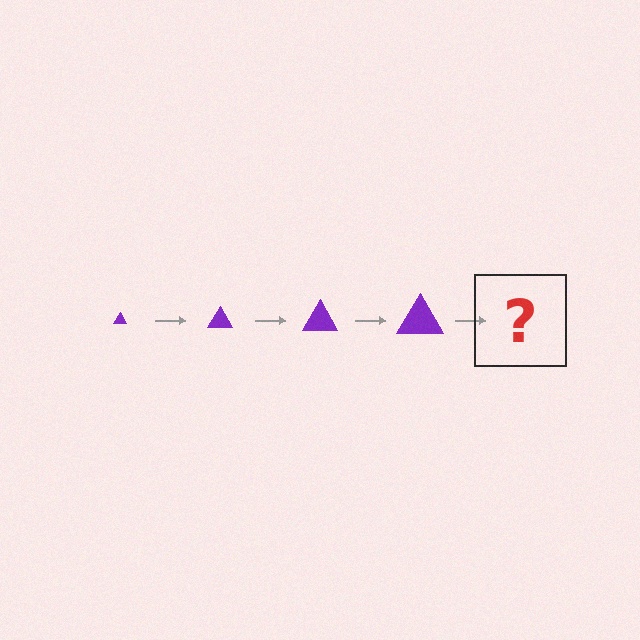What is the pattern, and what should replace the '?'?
The pattern is that the triangle gets progressively larger each step. The '?' should be a purple triangle, larger than the previous one.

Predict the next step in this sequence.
The next step is a purple triangle, larger than the previous one.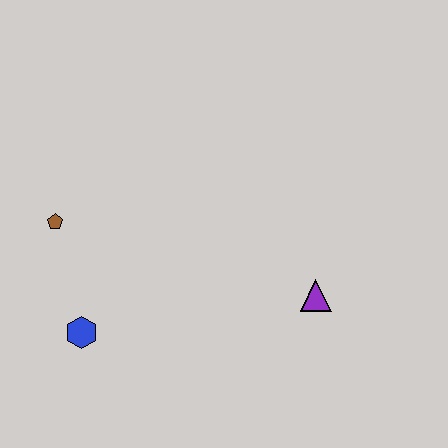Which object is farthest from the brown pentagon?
The purple triangle is farthest from the brown pentagon.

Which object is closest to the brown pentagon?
The blue hexagon is closest to the brown pentagon.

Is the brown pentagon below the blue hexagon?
No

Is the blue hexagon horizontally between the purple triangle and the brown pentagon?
Yes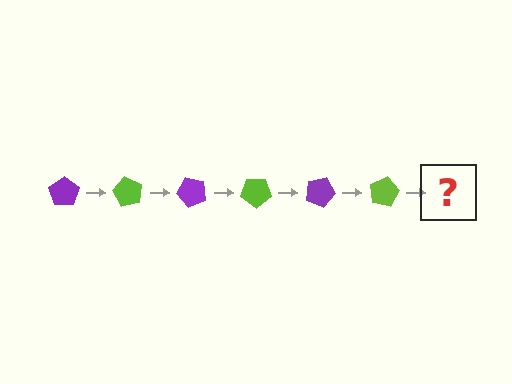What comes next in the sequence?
The next element should be a purple pentagon, rotated 360 degrees from the start.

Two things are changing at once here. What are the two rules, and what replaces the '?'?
The two rules are that it rotates 60 degrees each step and the color cycles through purple and lime. The '?' should be a purple pentagon, rotated 360 degrees from the start.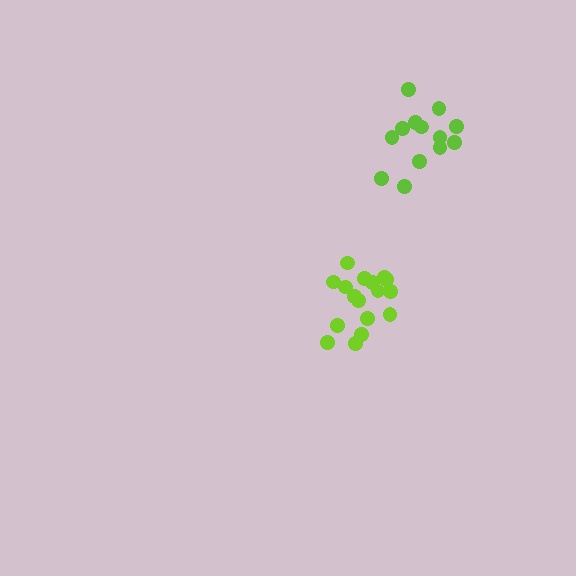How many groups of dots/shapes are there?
There are 2 groups.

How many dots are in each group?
Group 1: 17 dots, Group 2: 13 dots (30 total).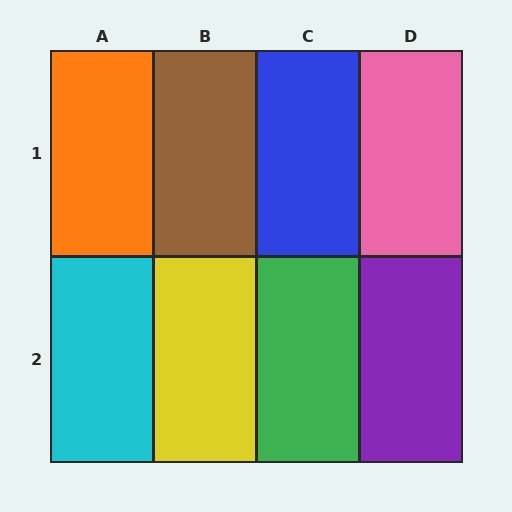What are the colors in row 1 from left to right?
Orange, brown, blue, pink.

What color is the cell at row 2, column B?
Yellow.